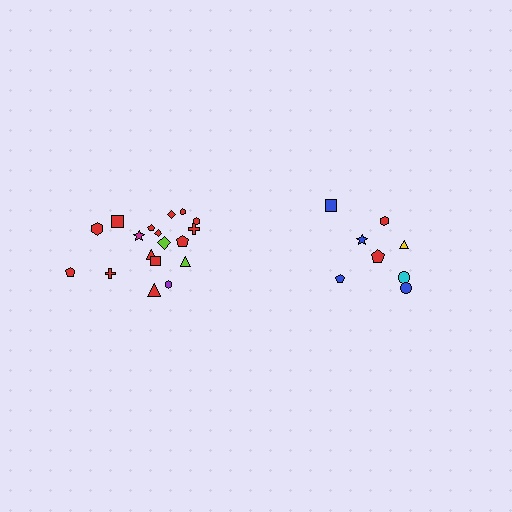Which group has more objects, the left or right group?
The left group.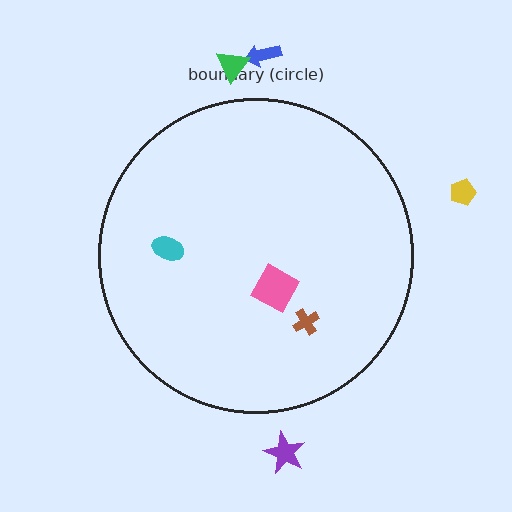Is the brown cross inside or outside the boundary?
Inside.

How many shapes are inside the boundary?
3 inside, 4 outside.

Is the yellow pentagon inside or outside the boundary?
Outside.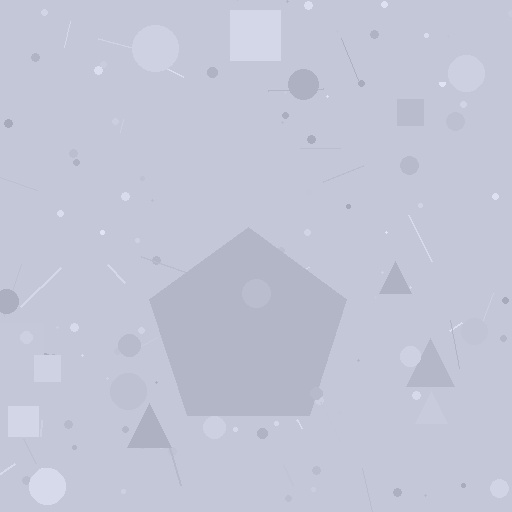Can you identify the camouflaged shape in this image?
The camouflaged shape is a pentagon.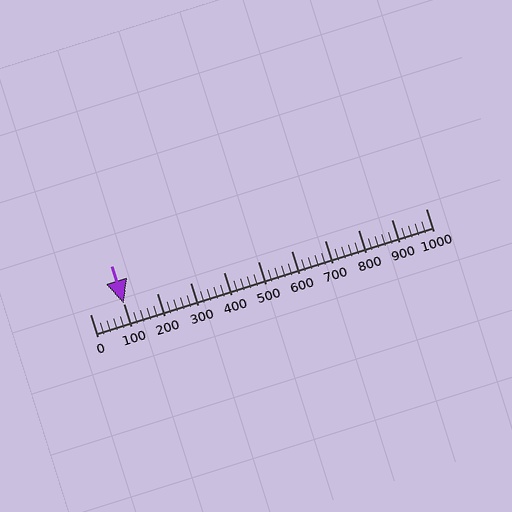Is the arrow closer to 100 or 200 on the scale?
The arrow is closer to 100.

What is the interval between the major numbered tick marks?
The major tick marks are spaced 100 units apart.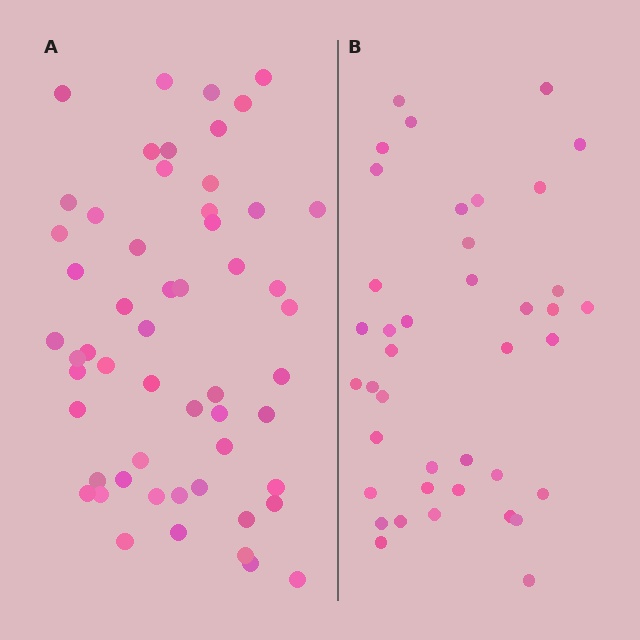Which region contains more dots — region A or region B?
Region A (the left region) has more dots.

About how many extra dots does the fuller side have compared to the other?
Region A has approximately 15 more dots than region B.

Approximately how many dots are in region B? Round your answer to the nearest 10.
About 40 dots.